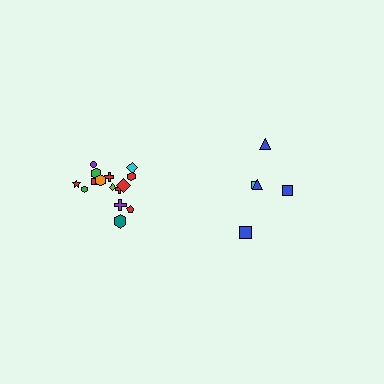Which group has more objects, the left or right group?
The left group.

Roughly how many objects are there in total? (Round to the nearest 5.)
Roughly 20 objects in total.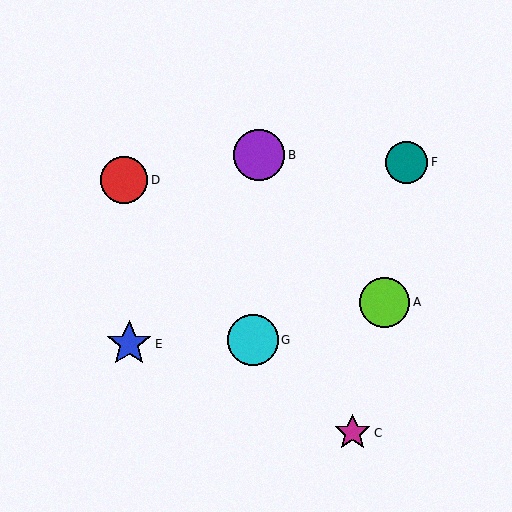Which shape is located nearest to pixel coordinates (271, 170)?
The purple circle (labeled B) at (259, 155) is nearest to that location.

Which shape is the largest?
The purple circle (labeled B) is the largest.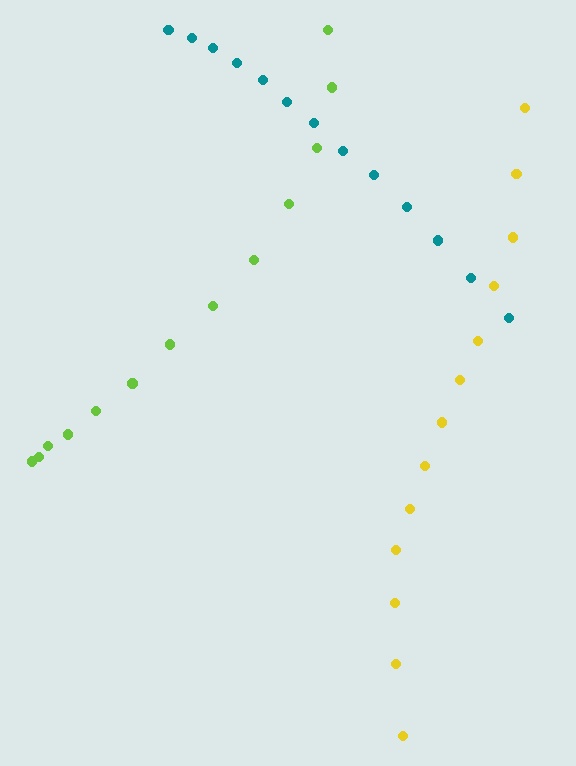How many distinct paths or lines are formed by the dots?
There are 3 distinct paths.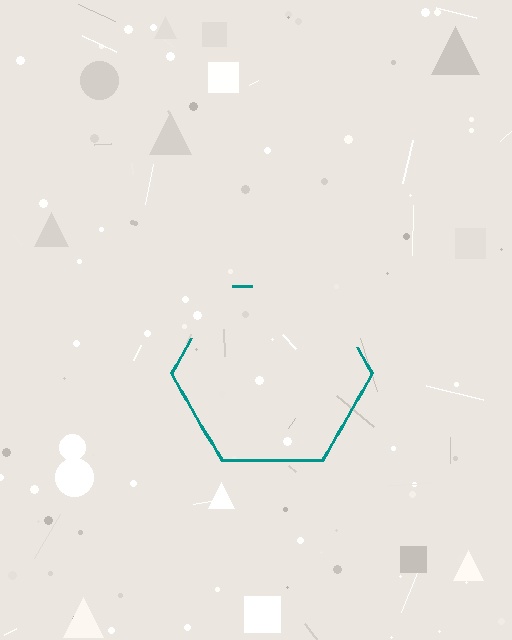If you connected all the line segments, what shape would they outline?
They would outline a hexagon.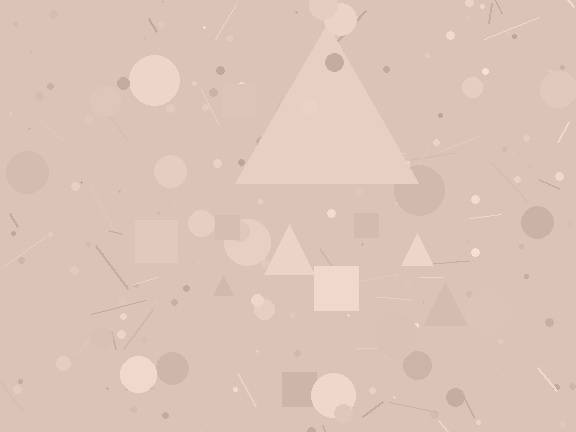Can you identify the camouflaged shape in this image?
The camouflaged shape is a triangle.